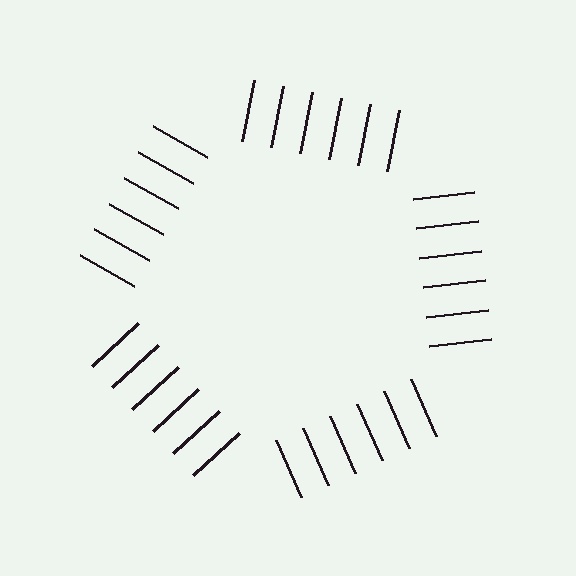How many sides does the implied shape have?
5 sides — the line-ends trace a pentagon.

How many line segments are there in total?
30 — 6 along each of the 5 edges.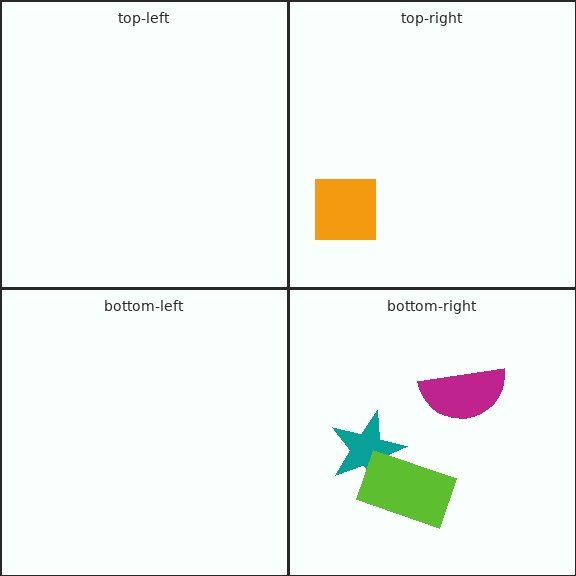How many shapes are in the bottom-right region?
3.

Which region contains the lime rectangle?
The bottom-right region.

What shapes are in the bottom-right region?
The teal star, the magenta semicircle, the lime rectangle.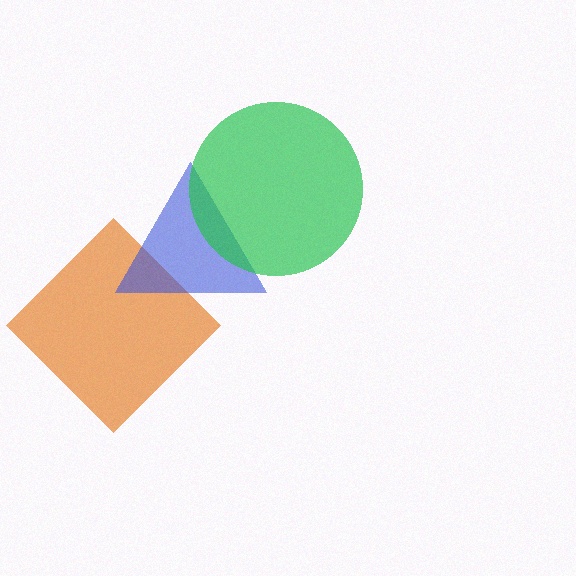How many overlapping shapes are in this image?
There are 3 overlapping shapes in the image.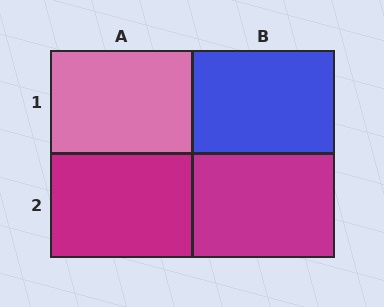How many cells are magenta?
2 cells are magenta.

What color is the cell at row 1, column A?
Pink.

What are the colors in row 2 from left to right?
Magenta, magenta.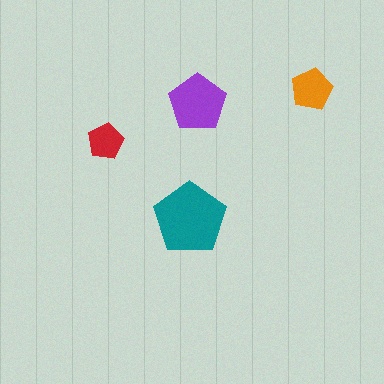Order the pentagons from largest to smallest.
the teal one, the purple one, the orange one, the red one.